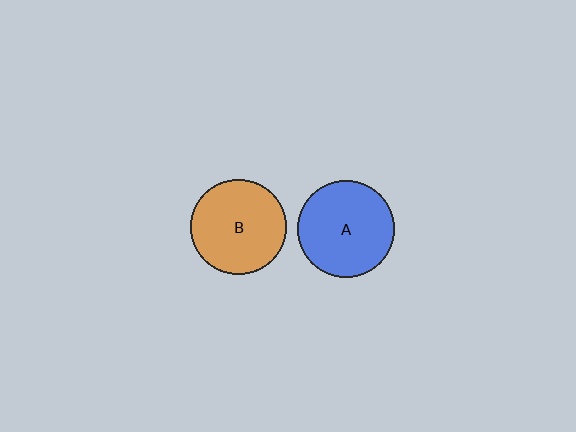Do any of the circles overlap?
No, none of the circles overlap.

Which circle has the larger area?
Circle A (blue).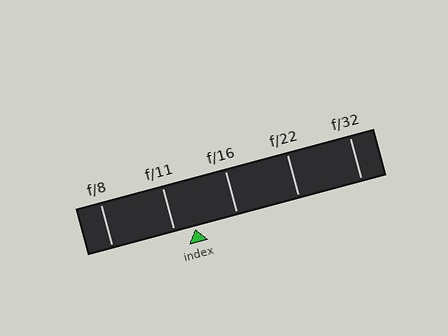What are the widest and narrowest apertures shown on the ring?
The widest aperture shown is f/8 and the narrowest is f/32.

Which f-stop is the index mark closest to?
The index mark is closest to f/11.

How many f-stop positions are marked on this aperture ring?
There are 5 f-stop positions marked.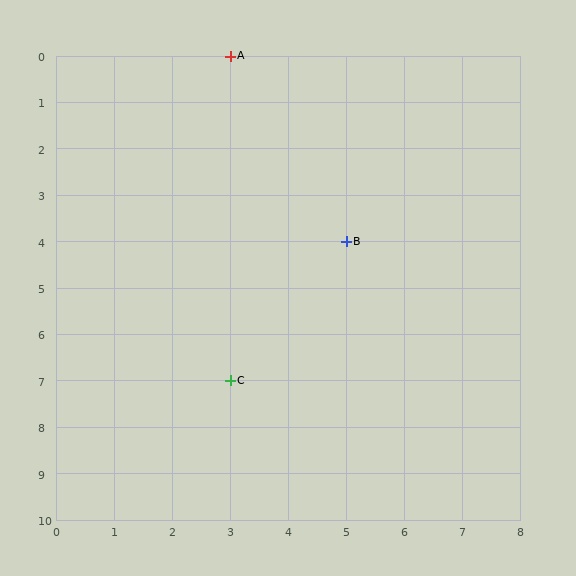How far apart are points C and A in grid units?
Points C and A are 7 rows apart.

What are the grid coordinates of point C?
Point C is at grid coordinates (3, 7).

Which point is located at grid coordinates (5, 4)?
Point B is at (5, 4).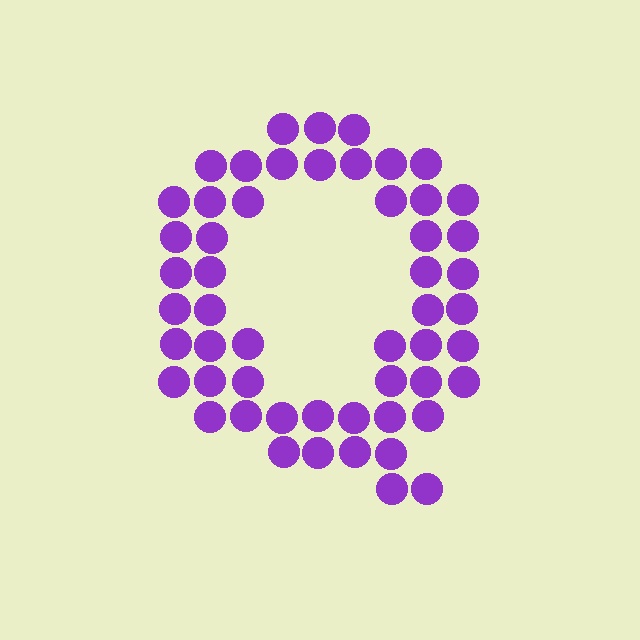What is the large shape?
The large shape is the letter Q.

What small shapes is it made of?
It is made of small circles.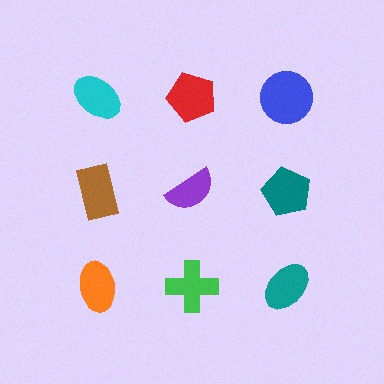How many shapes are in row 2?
3 shapes.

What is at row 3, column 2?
A green cross.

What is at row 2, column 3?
A teal pentagon.